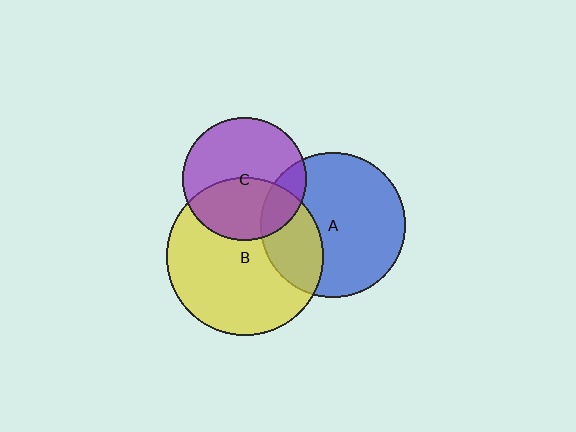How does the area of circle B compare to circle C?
Approximately 1.6 times.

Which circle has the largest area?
Circle B (yellow).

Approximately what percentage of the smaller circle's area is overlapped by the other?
Approximately 15%.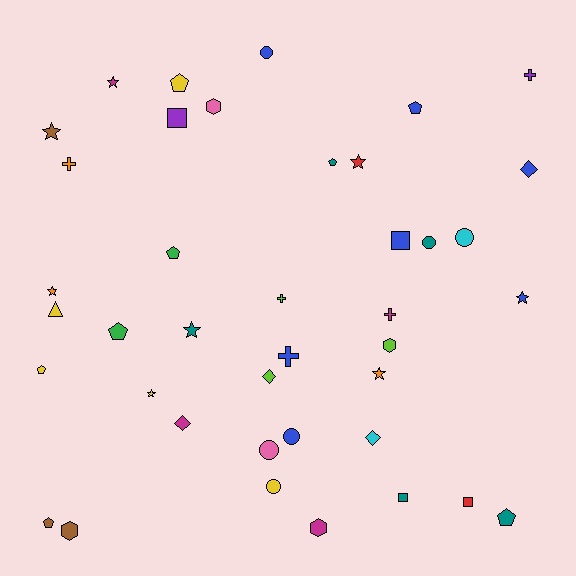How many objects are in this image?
There are 40 objects.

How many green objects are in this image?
There are 2 green objects.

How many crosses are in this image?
There are 5 crosses.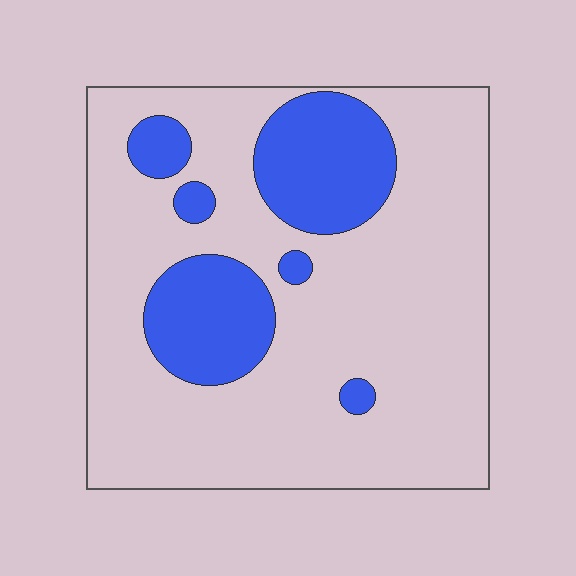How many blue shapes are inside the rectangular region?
6.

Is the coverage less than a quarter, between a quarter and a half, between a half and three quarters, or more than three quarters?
Less than a quarter.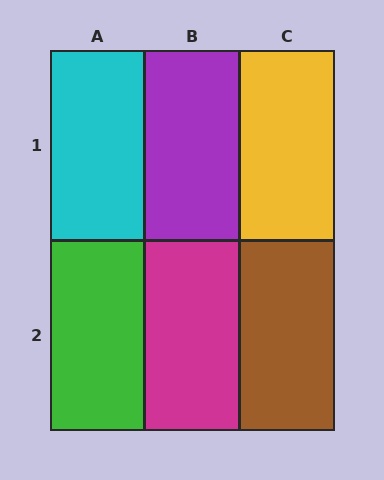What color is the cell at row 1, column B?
Purple.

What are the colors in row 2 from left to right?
Green, magenta, brown.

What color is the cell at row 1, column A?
Cyan.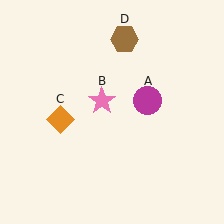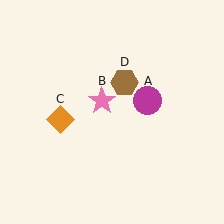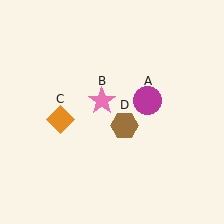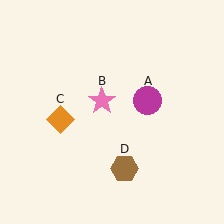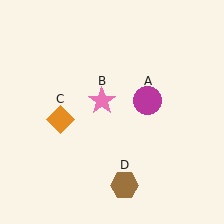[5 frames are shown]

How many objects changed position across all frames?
1 object changed position: brown hexagon (object D).